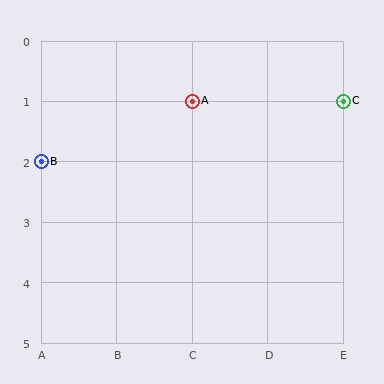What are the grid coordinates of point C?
Point C is at grid coordinates (E, 1).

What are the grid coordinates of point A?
Point A is at grid coordinates (C, 1).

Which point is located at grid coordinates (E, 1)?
Point C is at (E, 1).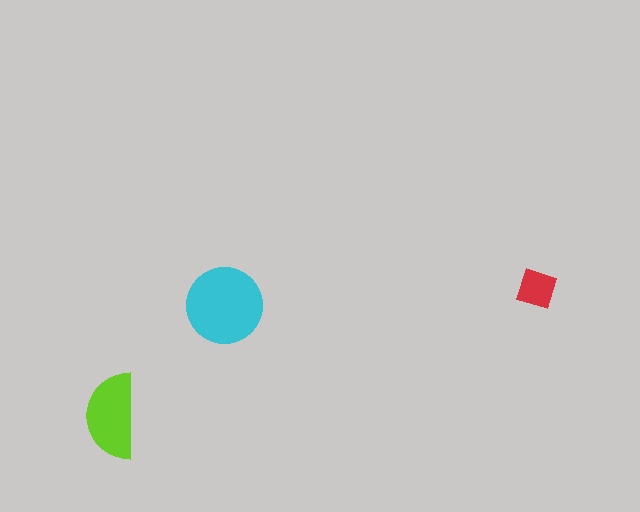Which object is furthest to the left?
The lime semicircle is leftmost.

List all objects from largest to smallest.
The cyan circle, the lime semicircle, the red square.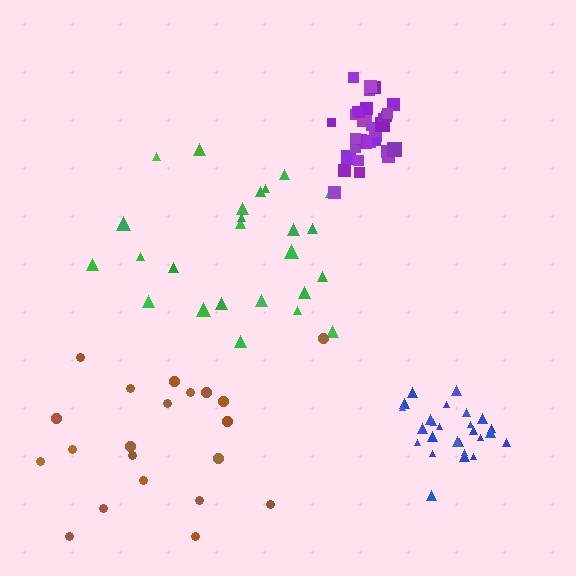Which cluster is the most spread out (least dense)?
Brown.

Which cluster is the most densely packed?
Purple.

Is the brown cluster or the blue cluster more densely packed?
Blue.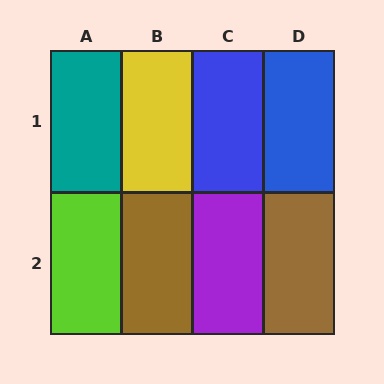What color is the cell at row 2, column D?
Brown.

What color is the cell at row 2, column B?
Brown.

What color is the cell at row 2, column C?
Purple.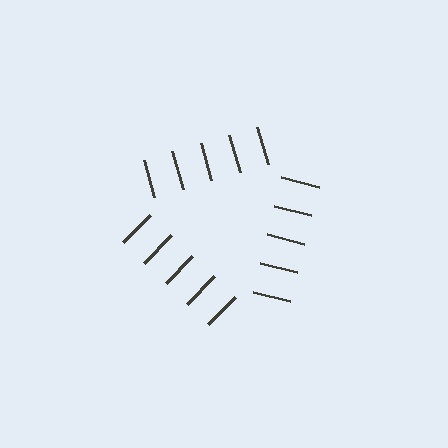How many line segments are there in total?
15 — 5 along each of the 3 edges.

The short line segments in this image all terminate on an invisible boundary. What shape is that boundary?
An illusory triangle — the line segments terminate on its edges but no continuous stroke is drawn.